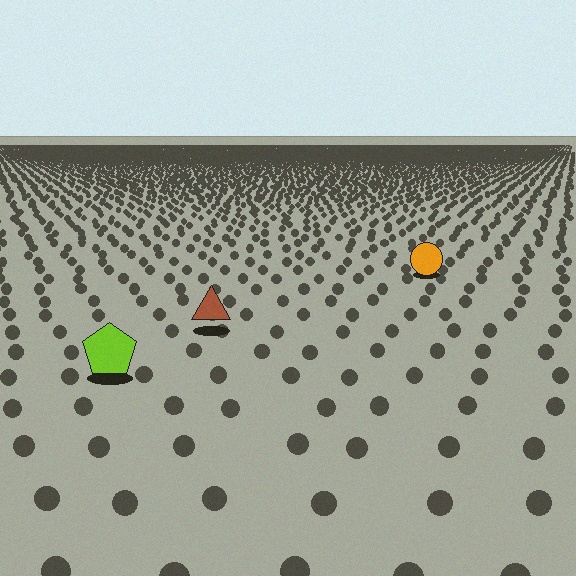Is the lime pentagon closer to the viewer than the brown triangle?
Yes. The lime pentagon is closer — you can tell from the texture gradient: the ground texture is coarser near it.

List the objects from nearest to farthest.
From nearest to farthest: the lime pentagon, the brown triangle, the orange circle.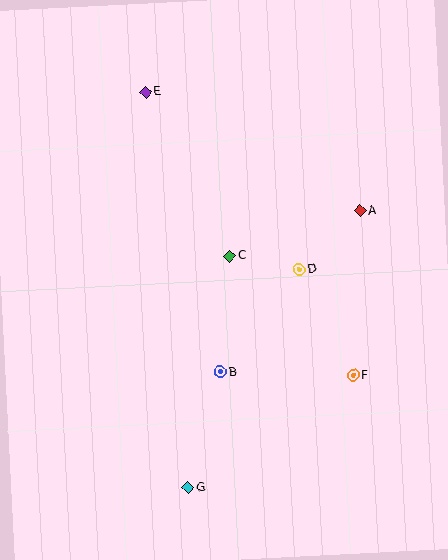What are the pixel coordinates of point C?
Point C is at (229, 256).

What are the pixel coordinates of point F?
Point F is at (353, 375).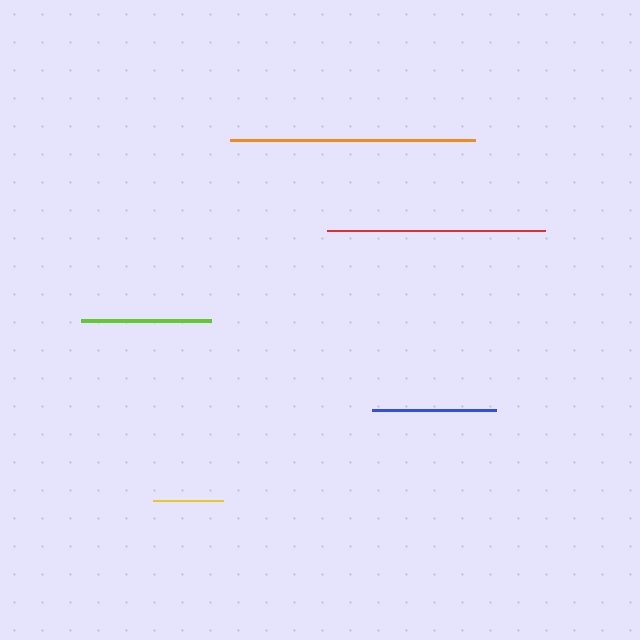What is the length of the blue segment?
The blue segment is approximately 123 pixels long.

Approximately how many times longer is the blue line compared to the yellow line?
The blue line is approximately 1.7 times the length of the yellow line.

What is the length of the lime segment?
The lime segment is approximately 130 pixels long.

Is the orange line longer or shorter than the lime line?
The orange line is longer than the lime line.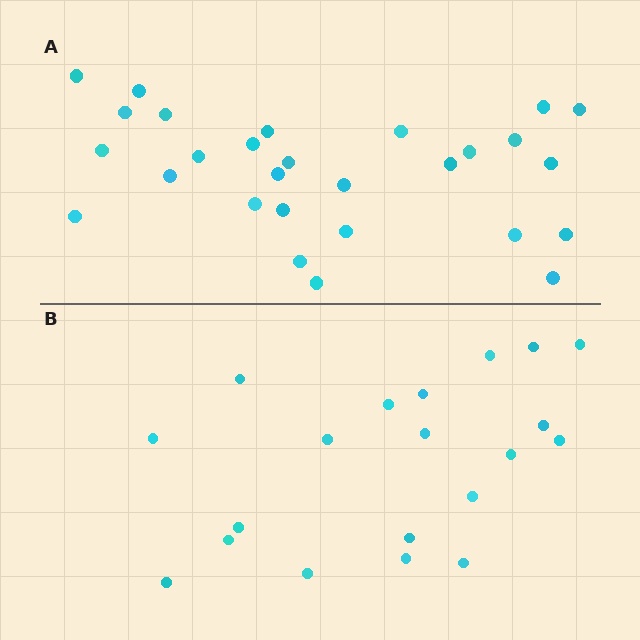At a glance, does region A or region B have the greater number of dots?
Region A (the top region) has more dots.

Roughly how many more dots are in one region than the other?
Region A has roughly 8 or so more dots than region B.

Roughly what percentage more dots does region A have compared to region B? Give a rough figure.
About 40% more.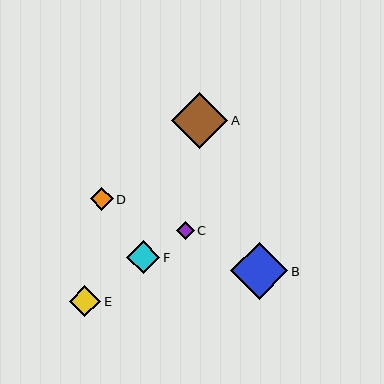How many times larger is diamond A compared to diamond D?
Diamond A is approximately 2.5 times the size of diamond D.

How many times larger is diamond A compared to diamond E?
Diamond A is approximately 1.8 times the size of diamond E.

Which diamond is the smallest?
Diamond C is the smallest with a size of approximately 18 pixels.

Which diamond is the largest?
Diamond B is the largest with a size of approximately 57 pixels.